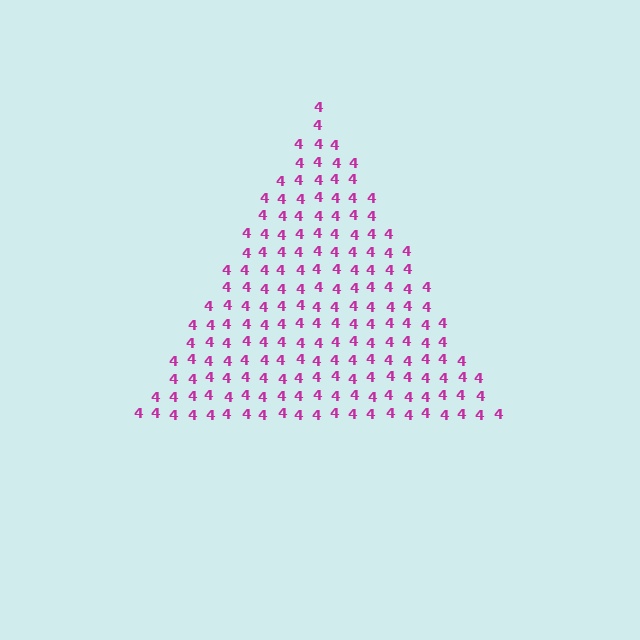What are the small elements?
The small elements are digit 4's.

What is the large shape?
The large shape is a triangle.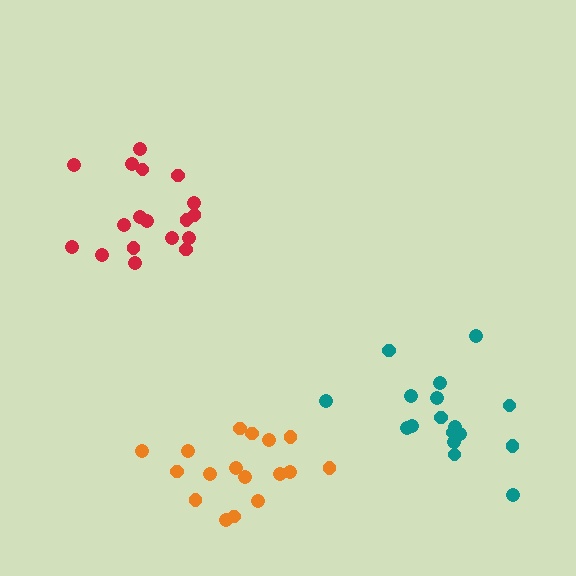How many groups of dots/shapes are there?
There are 3 groups.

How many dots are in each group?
Group 1: 18 dots, Group 2: 17 dots, Group 3: 17 dots (52 total).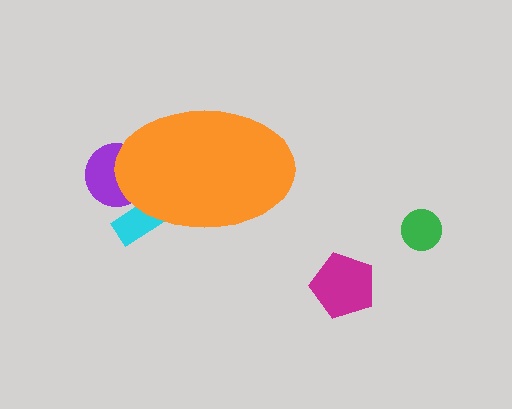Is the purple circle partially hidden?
Yes, the purple circle is partially hidden behind the orange ellipse.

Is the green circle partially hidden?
No, the green circle is fully visible.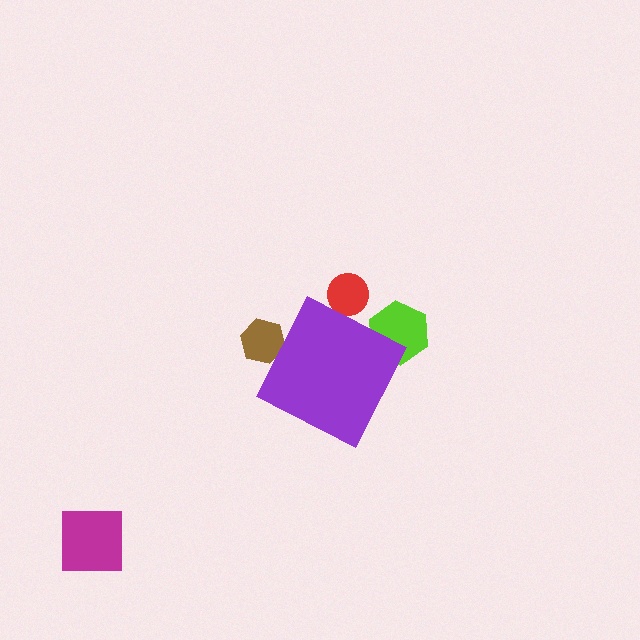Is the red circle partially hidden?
Yes, the red circle is partially hidden behind the purple diamond.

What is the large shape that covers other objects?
A purple diamond.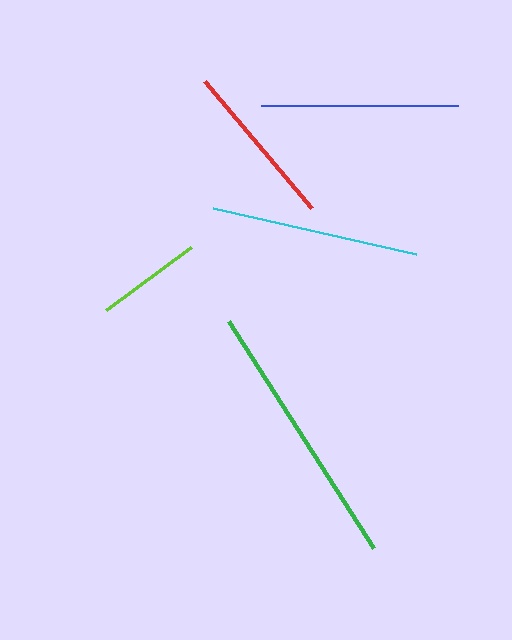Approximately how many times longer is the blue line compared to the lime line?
The blue line is approximately 1.8 times the length of the lime line.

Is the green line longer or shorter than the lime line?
The green line is longer than the lime line.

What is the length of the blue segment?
The blue segment is approximately 197 pixels long.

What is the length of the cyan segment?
The cyan segment is approximately 209 pixels long.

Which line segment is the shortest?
The lime line is the shortest at approximately 107 pixels.